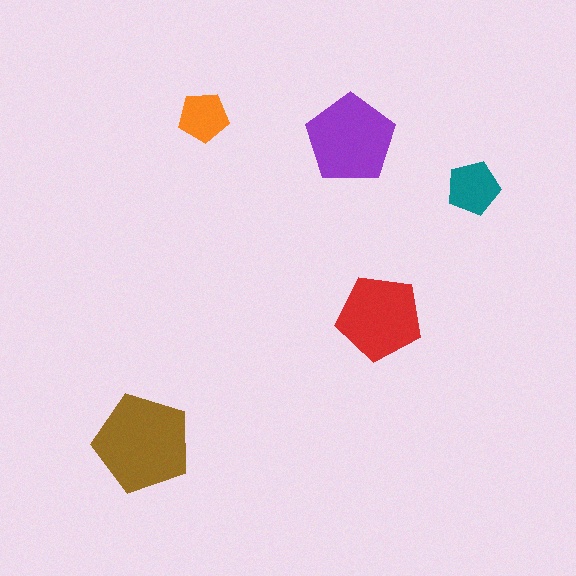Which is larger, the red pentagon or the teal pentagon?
The red one.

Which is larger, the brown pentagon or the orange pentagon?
The brown one.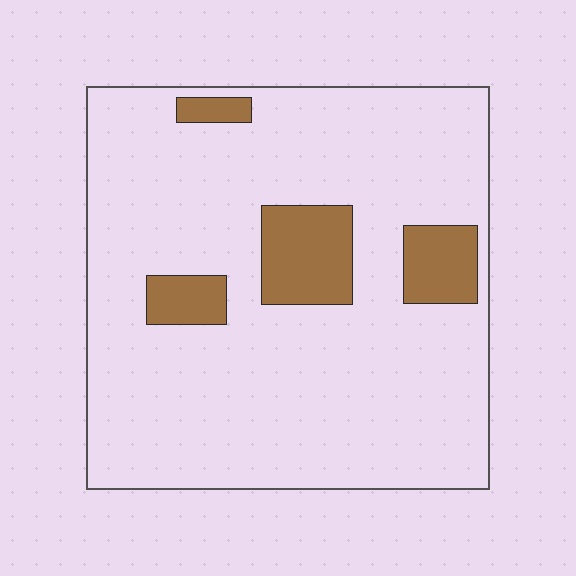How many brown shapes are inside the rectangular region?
4.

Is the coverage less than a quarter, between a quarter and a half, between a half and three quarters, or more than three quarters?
Less than a quarter.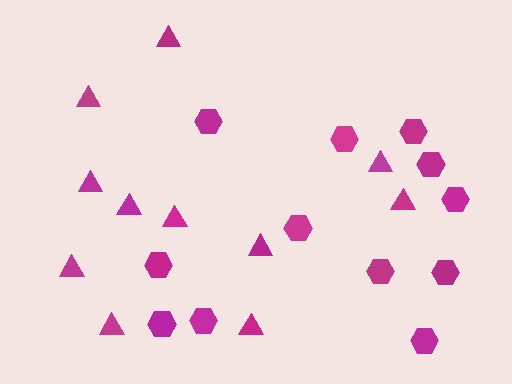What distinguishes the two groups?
There are 2 groups: one group of hexagons (12) and one group of triangles (11).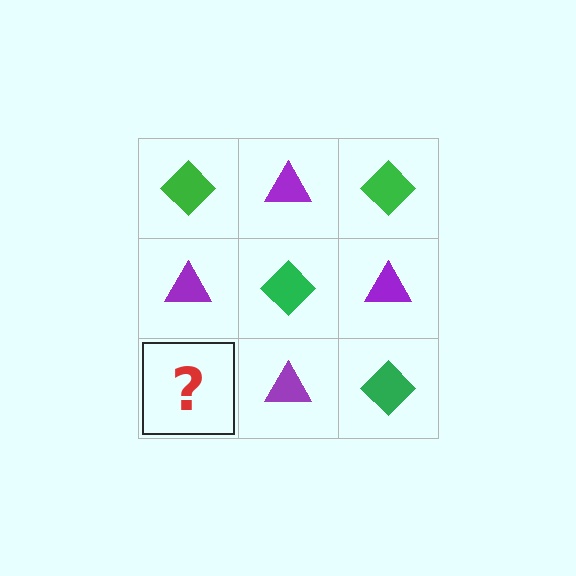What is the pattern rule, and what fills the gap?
The rule is that it alternates green diamond and purple triangle in a checkerboard pattern. The gap should be filled with a green diamond.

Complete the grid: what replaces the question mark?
The question mark should be replaced with a green diamond.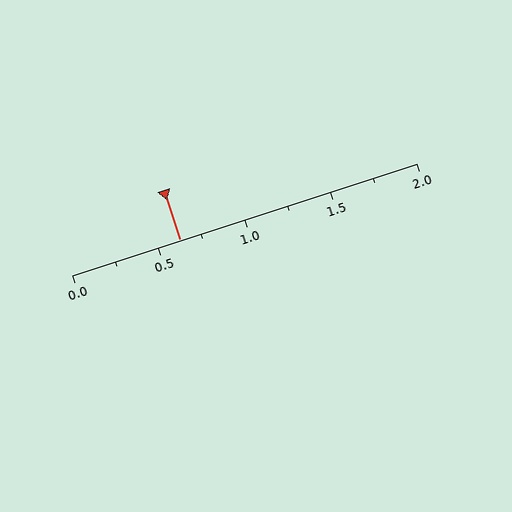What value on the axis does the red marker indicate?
The marker indicates approximately 0.62.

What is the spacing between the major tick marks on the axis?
The major ticks are spaced 0.5 apart.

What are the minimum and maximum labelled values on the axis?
The axis runs from 0.0 to 2.0.